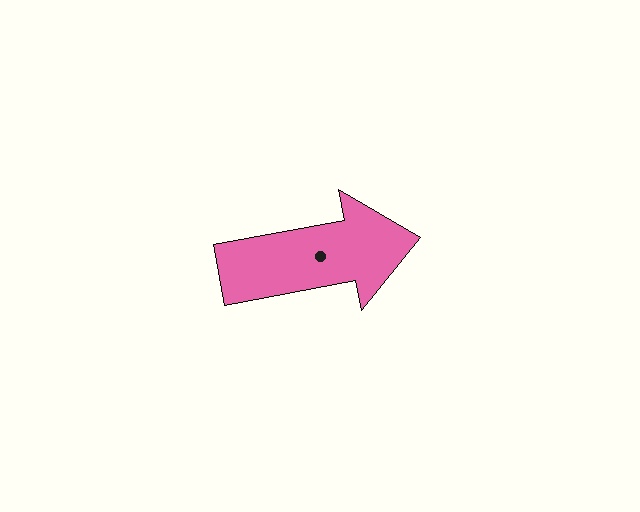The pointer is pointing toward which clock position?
Roughly 3 o'clock.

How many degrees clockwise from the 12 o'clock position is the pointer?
Approximately 79 degrees.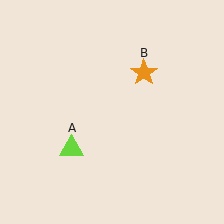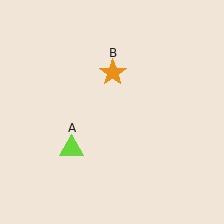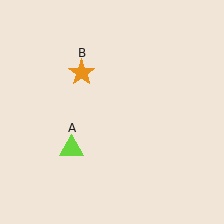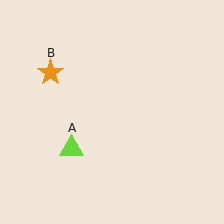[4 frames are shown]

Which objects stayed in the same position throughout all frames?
Lime triangle (object A) remained stationary.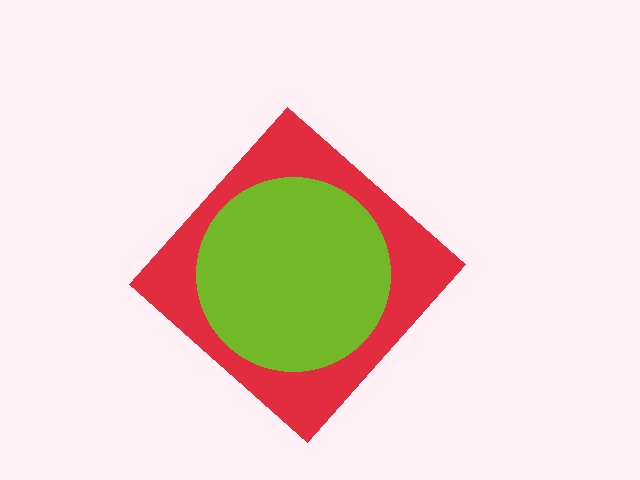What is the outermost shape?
The red diamond.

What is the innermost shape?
The lime circle.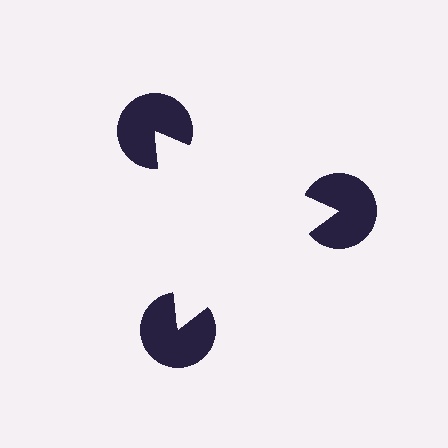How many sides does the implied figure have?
3 sides.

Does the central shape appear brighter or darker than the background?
It typically appears slightly brighter than the background, even though no actual brightness change is drawn.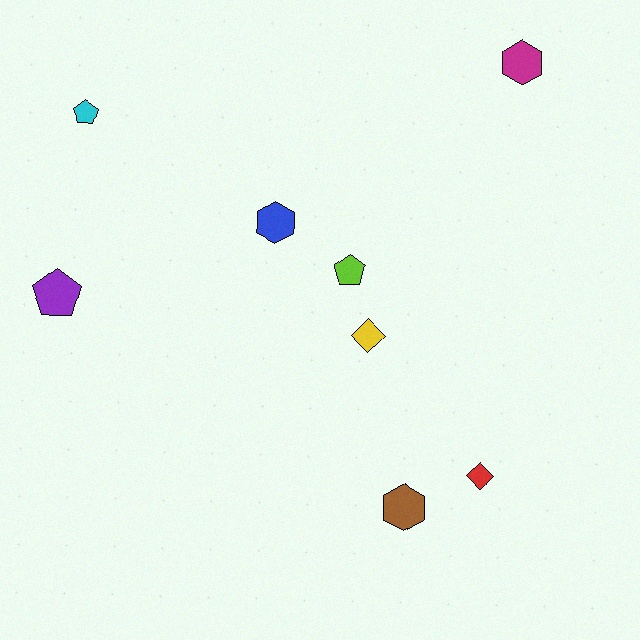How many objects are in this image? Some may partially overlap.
There are 8 objects.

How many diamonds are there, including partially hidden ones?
There are 2 diamonds.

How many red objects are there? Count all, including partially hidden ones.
There is 1 red object.